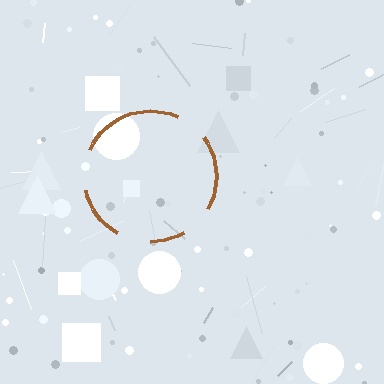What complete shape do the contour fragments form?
The contour fragments form a circle.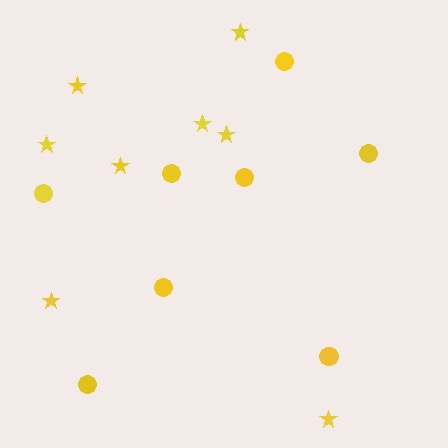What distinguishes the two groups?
There are 2 groups: one group of stars (8) and one group of circles (8).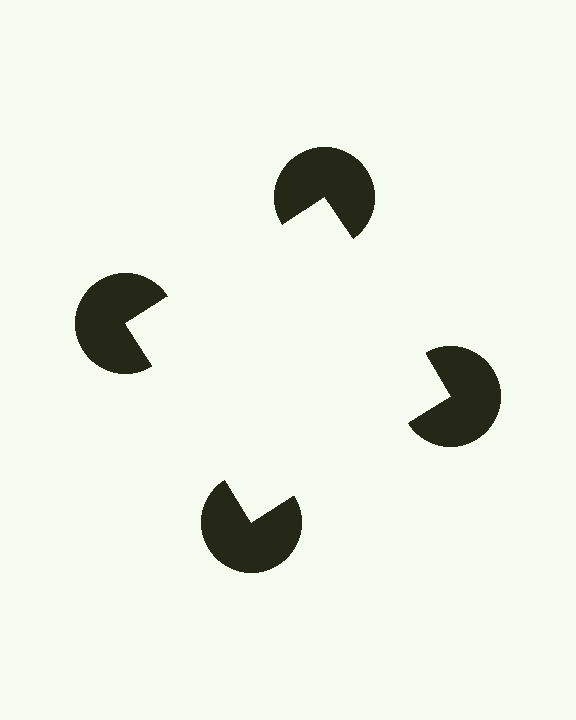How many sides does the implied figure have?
4 sides.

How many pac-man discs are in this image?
There are 4 — one at each vertex of the illusory square.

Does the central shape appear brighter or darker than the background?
It typically appears slightly brighter than the background, even though no actual brightness change is drawn.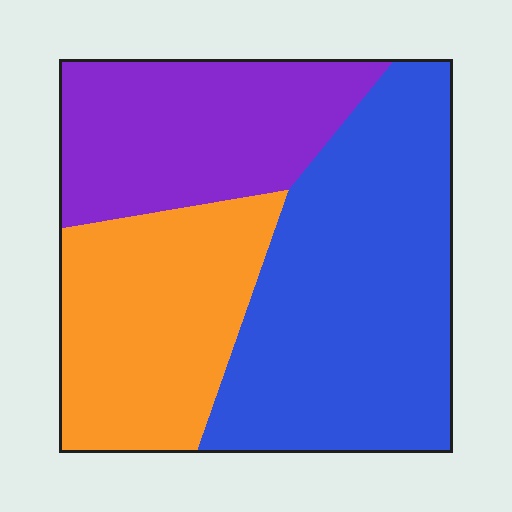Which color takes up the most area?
Blue, at roughly 45%.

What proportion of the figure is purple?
Purple covers roughly 25% of the figure.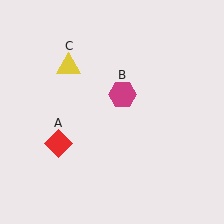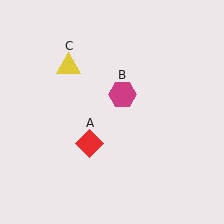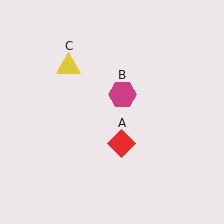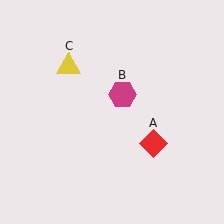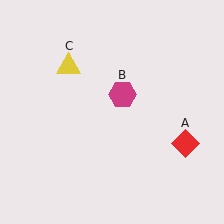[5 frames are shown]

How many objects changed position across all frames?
1 object changed position: red diamond (object A).